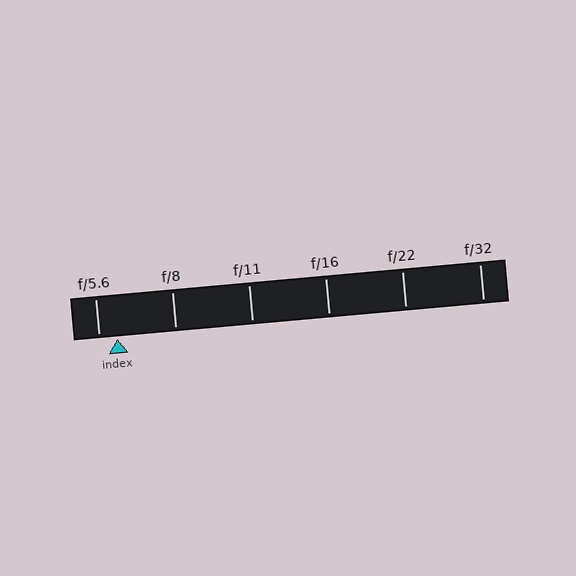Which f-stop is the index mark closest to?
The index mark is closest to f/5.6.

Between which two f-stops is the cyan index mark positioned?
The index mark is between f/5.6 and f/8.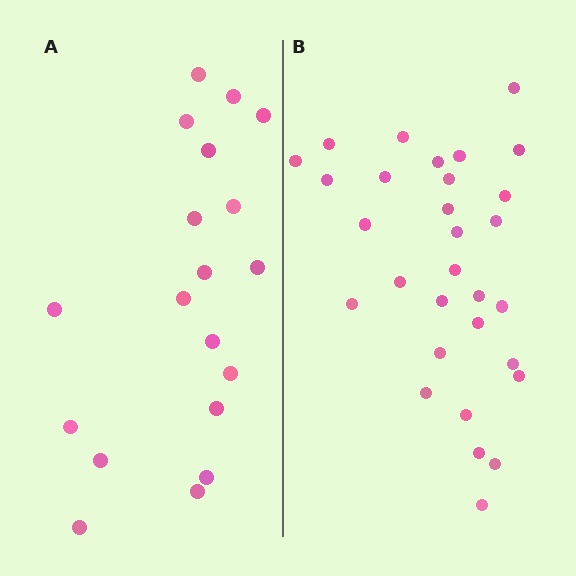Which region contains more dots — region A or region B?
Region B (the right region) has more dots.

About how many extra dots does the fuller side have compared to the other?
Region B has roughly 12 or so more dots than region A.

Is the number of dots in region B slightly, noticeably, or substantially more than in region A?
Region B has substantially more. The ratio is roughly 1.6 to 1.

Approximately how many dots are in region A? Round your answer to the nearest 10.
About 20 dots. (The exact count is 19, which rounds to 20.)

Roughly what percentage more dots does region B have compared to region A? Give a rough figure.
About 60% more.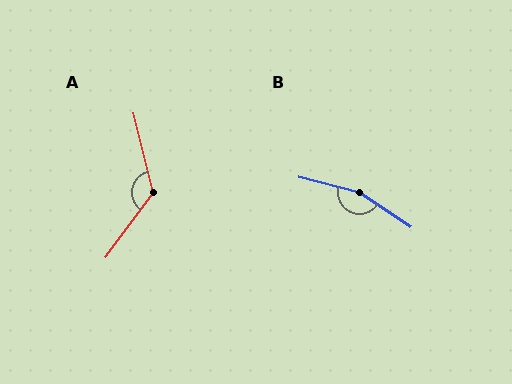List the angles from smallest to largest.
A (130°), B (161°).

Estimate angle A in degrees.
Approximately 130 degrees.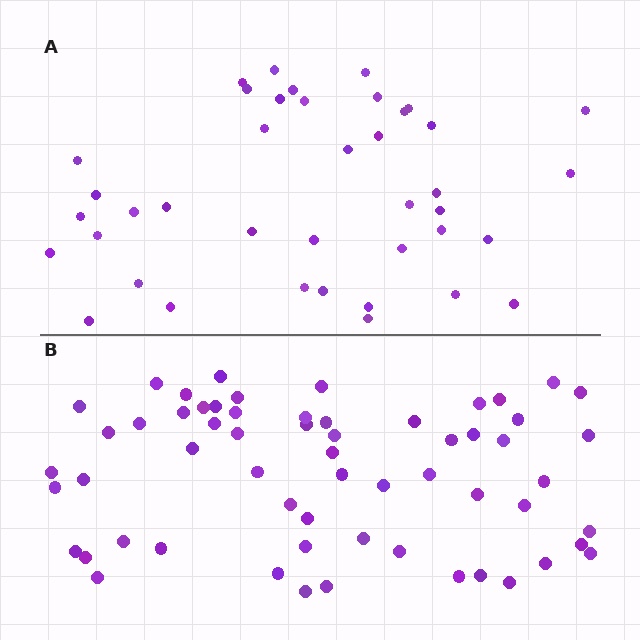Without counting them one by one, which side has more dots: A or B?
Region B (the bottom region) has more dots.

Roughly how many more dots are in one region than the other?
Region B has approximately 20 more dots than region A.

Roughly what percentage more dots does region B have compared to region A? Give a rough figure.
About 50% more.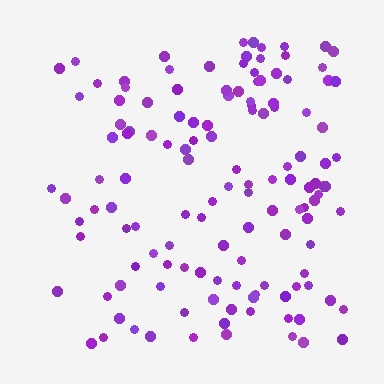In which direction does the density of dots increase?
From left to right, with the right side densest.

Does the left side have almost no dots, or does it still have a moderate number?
Still a moderate number, just noticeably fewer than the right.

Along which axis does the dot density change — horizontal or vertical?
Horizontal.